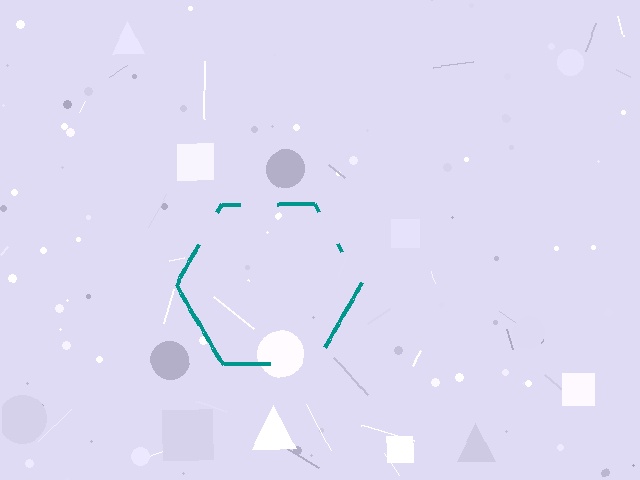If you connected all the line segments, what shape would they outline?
They would outline a hexagon.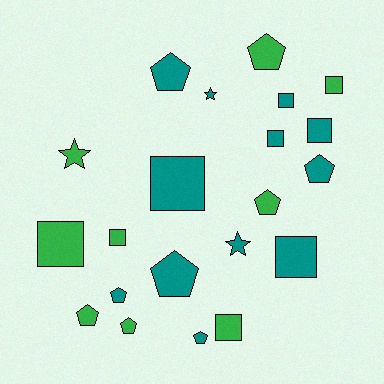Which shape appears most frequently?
Pentagon, with 9 objects.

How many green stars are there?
There is 1 green star.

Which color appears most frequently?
Teal, with 12 objects.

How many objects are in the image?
There are 21 objects.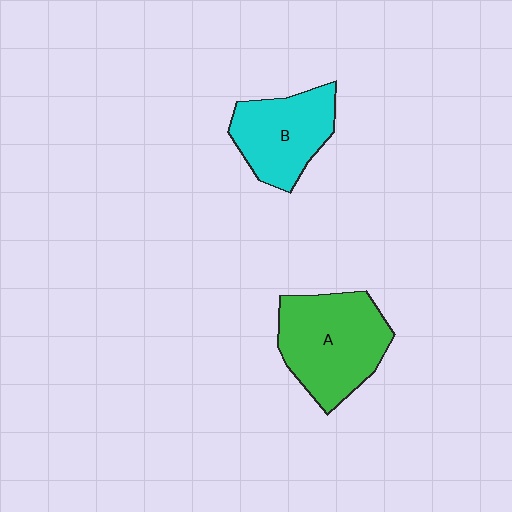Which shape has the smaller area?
Shape B (cyan).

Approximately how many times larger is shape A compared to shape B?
Approximately 1.3 times.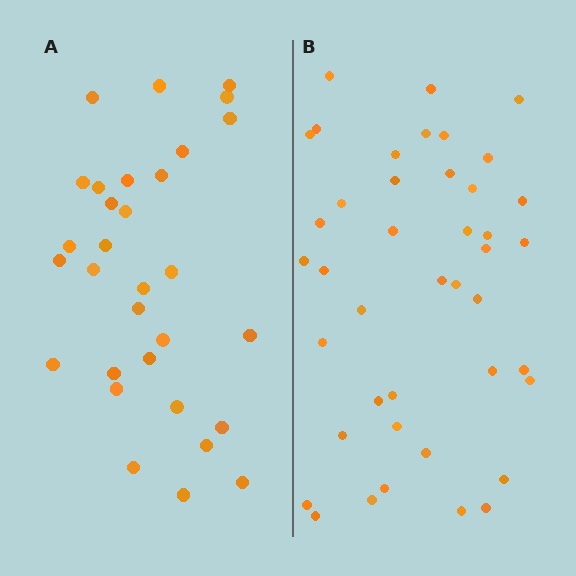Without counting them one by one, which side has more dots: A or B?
Region B (the right region) has more dots.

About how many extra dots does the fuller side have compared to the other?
Region B has roughly 12 or so more dots than region A.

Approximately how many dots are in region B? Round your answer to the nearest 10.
About 40 dots. (The exact count is 42, which rounds to 40.)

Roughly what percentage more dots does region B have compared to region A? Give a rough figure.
About 35% more.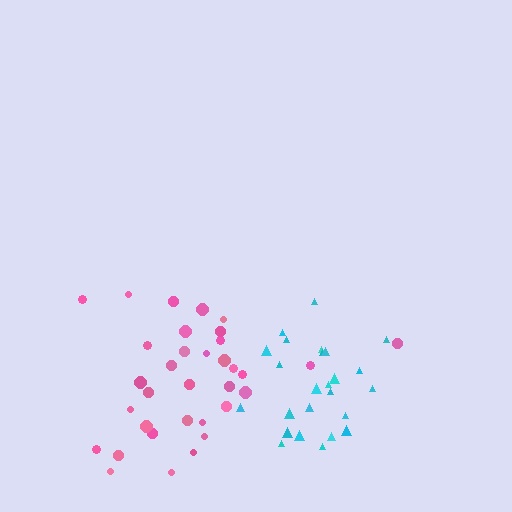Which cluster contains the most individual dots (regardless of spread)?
Pink (34).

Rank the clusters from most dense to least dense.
cyan, pink.